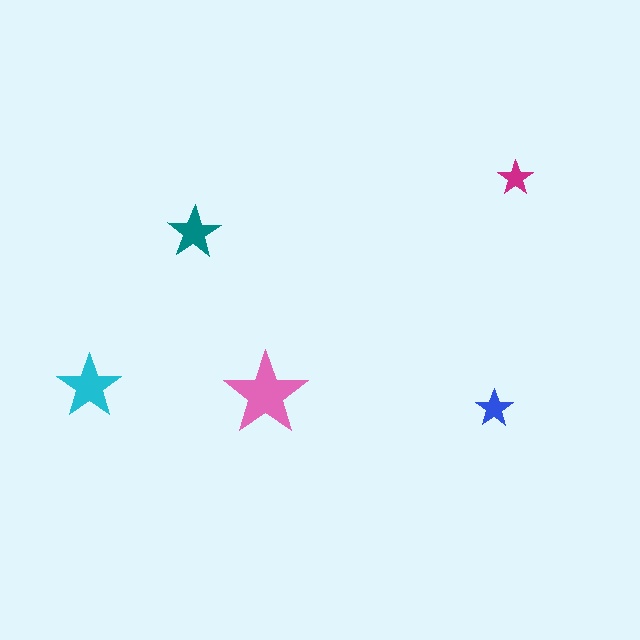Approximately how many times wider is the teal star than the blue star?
About 1.5 times wider.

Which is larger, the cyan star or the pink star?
The pink one.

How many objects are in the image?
There are 5 objects in the image.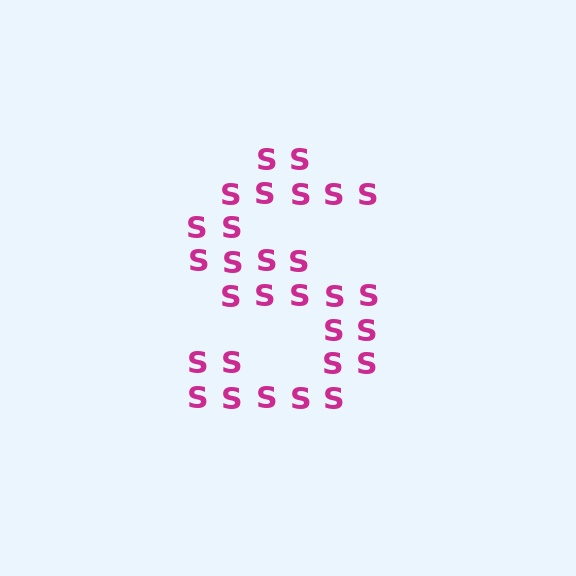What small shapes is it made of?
It is made of small letter S's.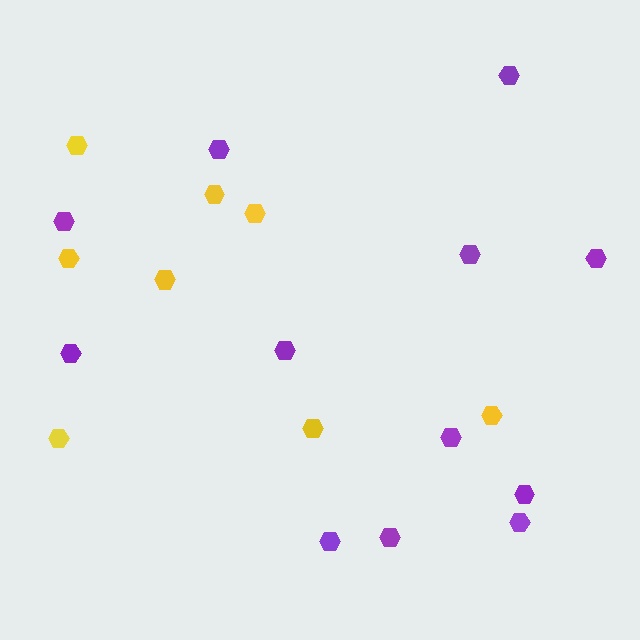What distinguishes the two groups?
There are 2 groups: one group of yellow hexagons (8) and one group of purple hexagons (12).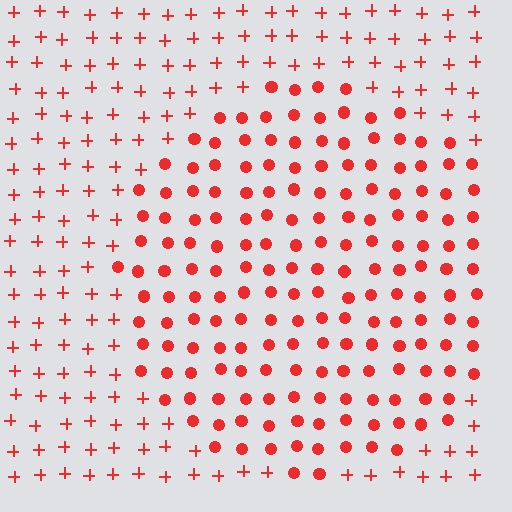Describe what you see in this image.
The image is filled with small red elements arranged in a uniform grid. A circle-shaped region contains circles, while the surrounding area contains plus signs. The boundary is defined purely by the change in element shape.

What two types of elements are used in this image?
The image uses circles inside the circle region and plus signs outside it.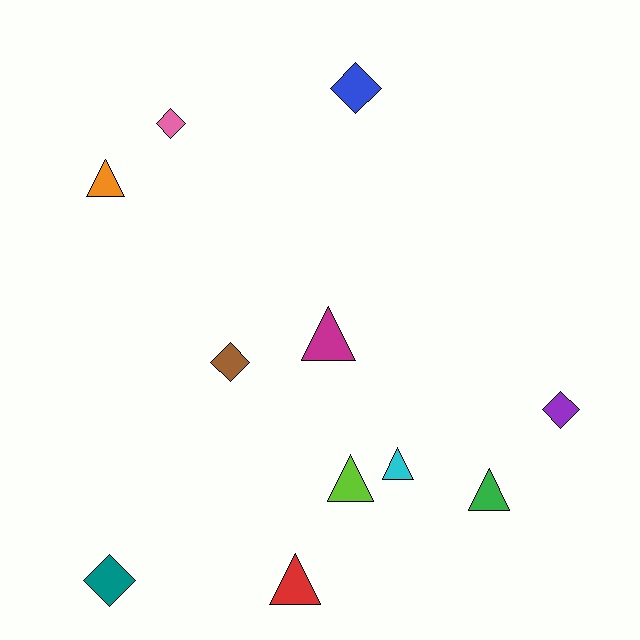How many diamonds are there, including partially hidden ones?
There are 5 diamonds.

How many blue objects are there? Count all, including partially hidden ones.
There is 1 blue object.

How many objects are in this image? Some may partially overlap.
There are 11 objects.